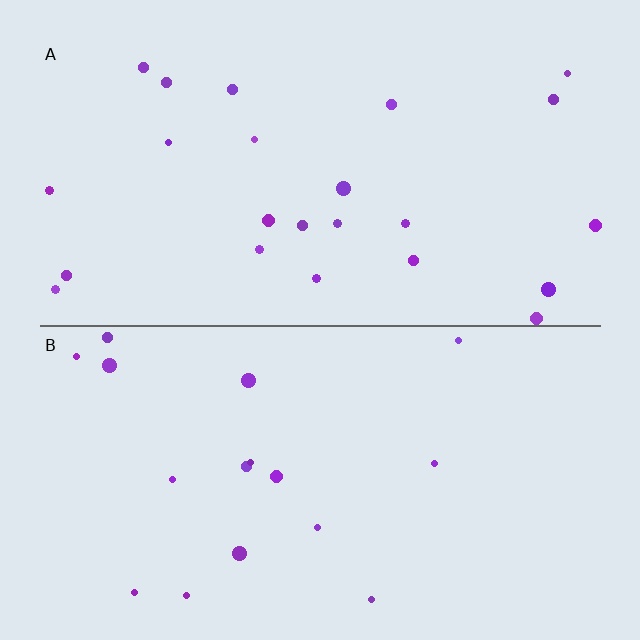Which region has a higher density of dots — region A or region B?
A (the top).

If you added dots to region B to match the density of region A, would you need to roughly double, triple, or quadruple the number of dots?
Approximately double.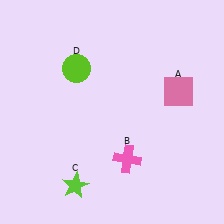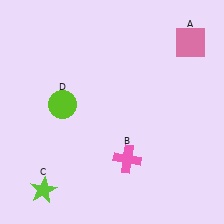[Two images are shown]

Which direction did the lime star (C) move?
The lime star (C) moved left.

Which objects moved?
The objects that moved are: the pink square (A), the lime star (C), the lime circle (D).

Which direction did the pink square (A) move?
The pink square (A) moved up.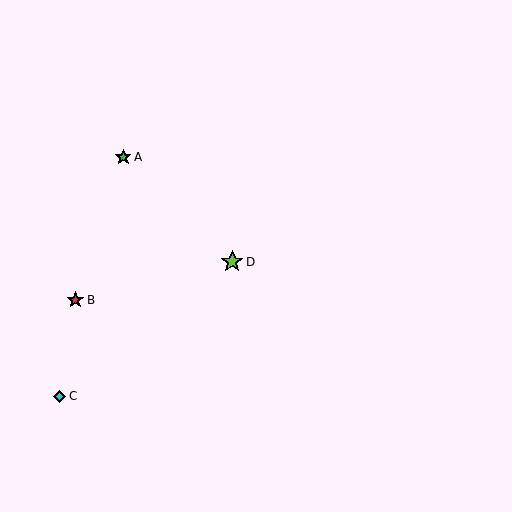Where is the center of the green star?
The center of the green star is at (123, 157).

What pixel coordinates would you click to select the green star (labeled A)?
Click at (123, 157) to select the green star A.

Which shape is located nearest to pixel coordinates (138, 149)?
The green star (labeled A) at (123, 157) is nearest to that location.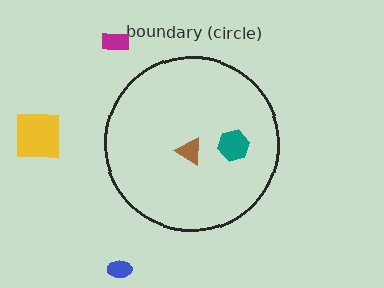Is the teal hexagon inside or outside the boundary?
Inside.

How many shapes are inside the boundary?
2 inside, 3 outside.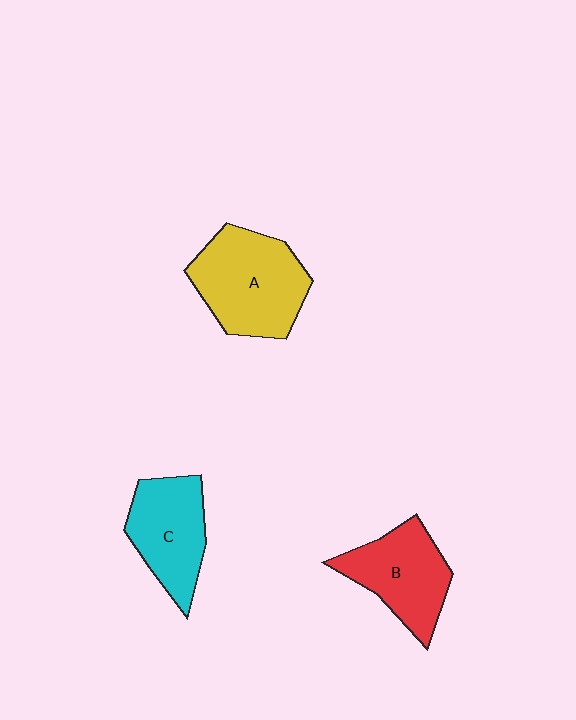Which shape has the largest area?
Shape A (yellow).